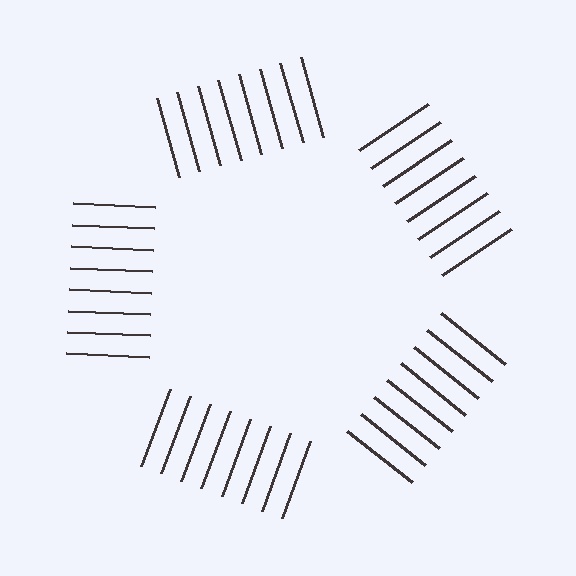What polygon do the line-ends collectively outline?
An illusory pentagon — the line segments terminate on its edges but no continuous stroke is drawn.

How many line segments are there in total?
40 — 8 along each of the 5 edges.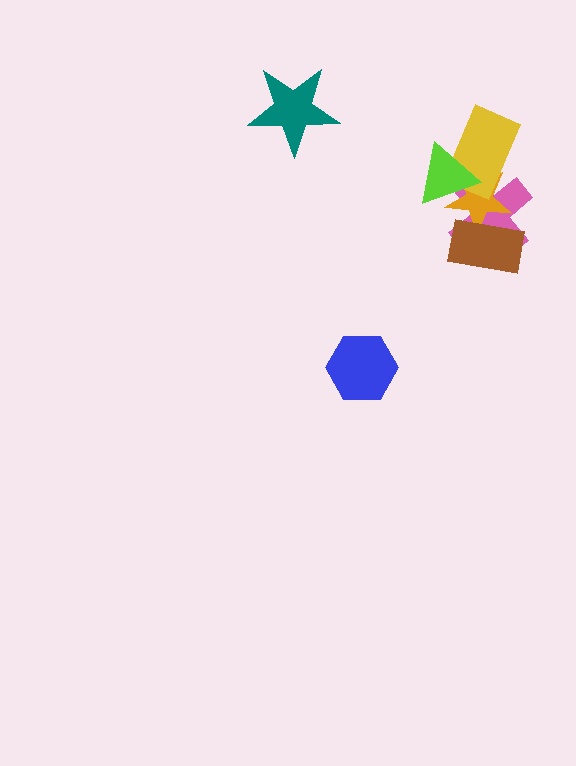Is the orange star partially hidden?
Yes, it is partially covered by another shape.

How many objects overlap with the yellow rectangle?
3 objects overlap with the yellow rectangle.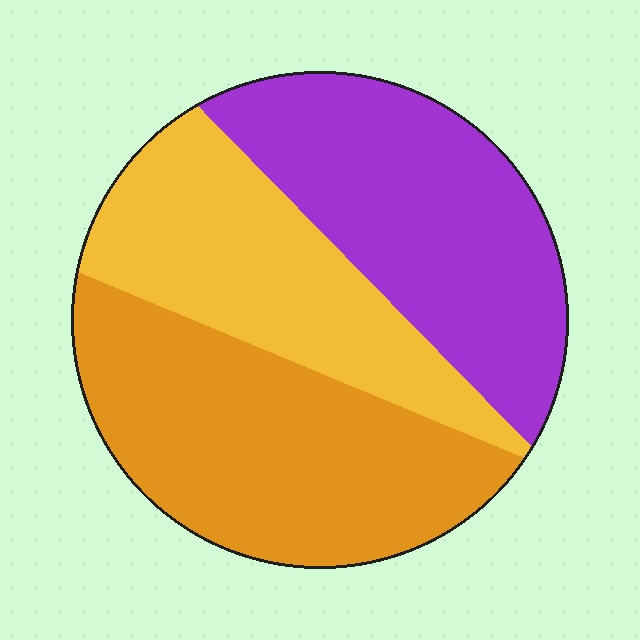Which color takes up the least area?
Yellow, at roughly 30%.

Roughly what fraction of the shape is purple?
Purple covers about 35% of the shape.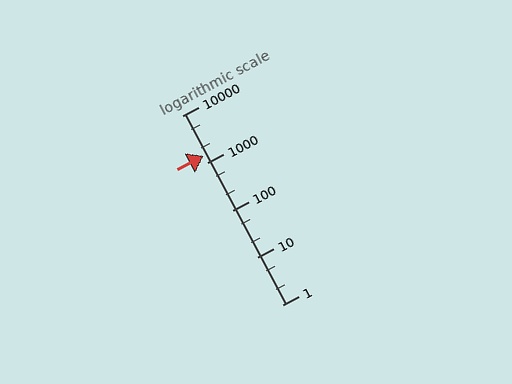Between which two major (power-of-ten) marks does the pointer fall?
The pointer is between 1000 and 10000.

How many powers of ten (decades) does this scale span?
The scale spans 4 decades, from 1 to 10000.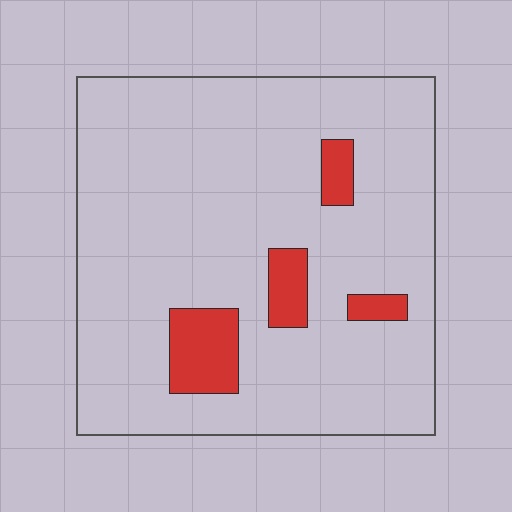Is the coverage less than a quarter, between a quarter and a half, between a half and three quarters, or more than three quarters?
Less than a quarter.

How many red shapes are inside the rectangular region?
4.